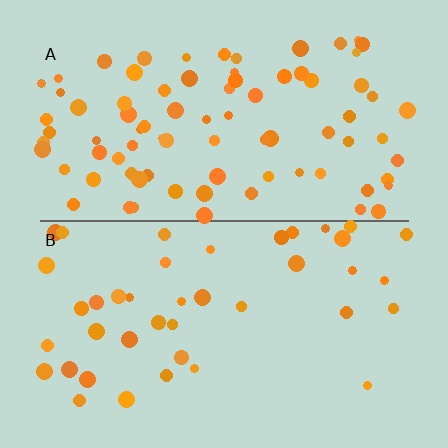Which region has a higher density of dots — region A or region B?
A (the top).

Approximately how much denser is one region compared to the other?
Approximately 1.9× — region A over region B.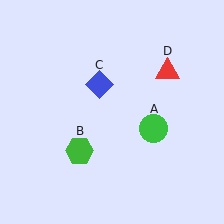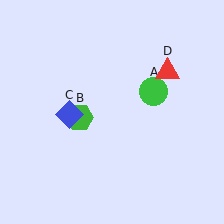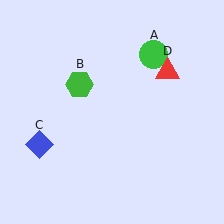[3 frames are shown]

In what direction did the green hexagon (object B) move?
The green hexagon (object B) moved up.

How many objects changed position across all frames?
3 objects changed position: green circle (object A), green hexagon (object B), blue diamond (object C).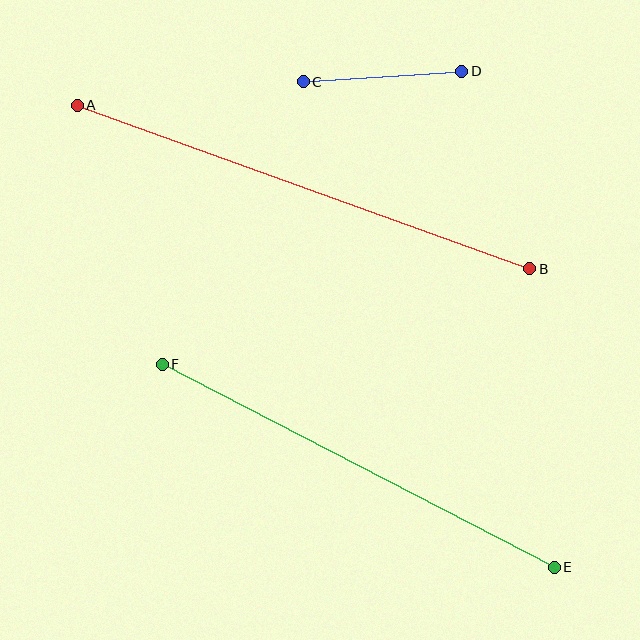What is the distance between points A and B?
The distance is approximately 481 pixels.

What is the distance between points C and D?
The distance is approximately 159 pixels.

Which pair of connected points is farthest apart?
Points A and B are farthest apart.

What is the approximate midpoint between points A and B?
The midpoint is at approximately (303, 187) pixels.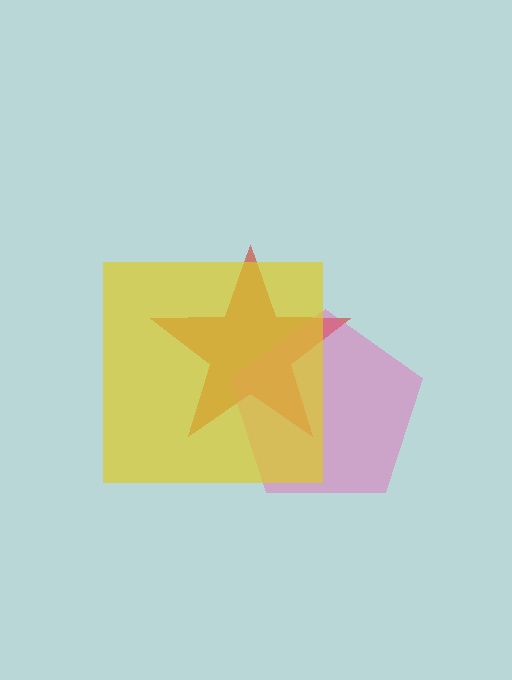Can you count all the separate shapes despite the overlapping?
Yes, there are 3 separate shapes.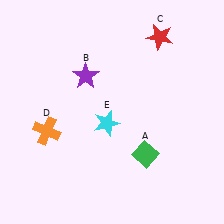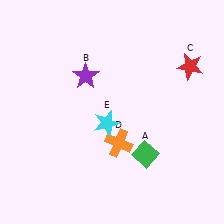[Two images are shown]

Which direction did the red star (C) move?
The red star (C) moved right.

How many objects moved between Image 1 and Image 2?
2 objects moved between the two images.